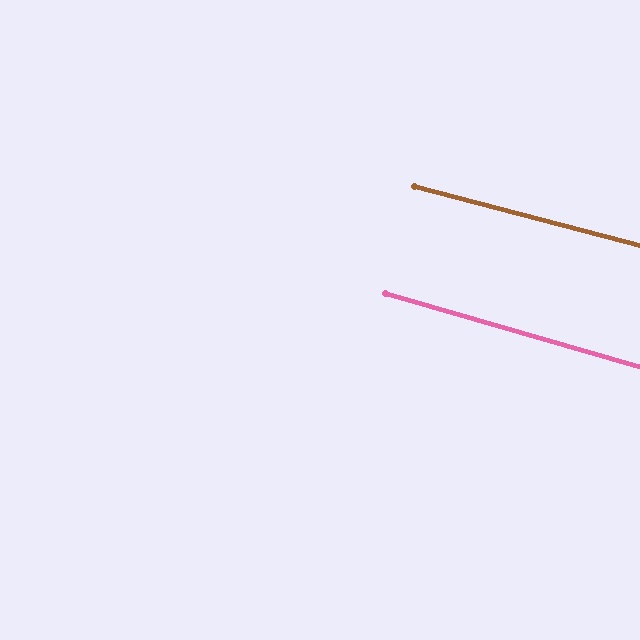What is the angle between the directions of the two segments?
Approximately 1 degree.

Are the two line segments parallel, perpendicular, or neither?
Parallel — their directions differ by only 1.4°.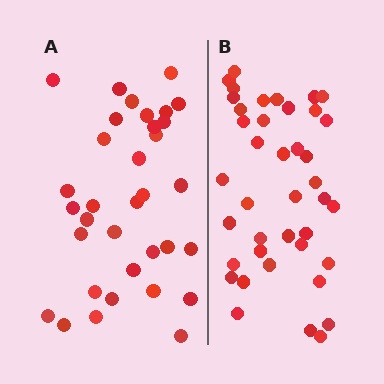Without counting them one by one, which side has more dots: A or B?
Region B (the right region) has more dots.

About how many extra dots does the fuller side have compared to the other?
Region B has about 6 more dots than region A.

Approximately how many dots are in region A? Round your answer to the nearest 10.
About 30 dots. (The exact count is 34, which rounds to 30.)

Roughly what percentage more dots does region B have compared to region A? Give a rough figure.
About 20% more.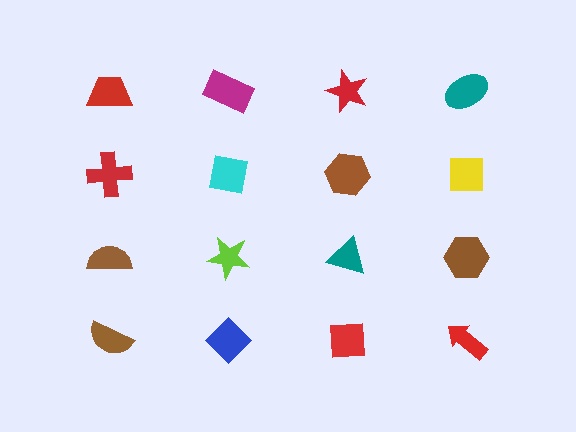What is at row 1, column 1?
A red trapezoid.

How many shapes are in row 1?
4 shapes.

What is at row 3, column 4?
A brown hexagon.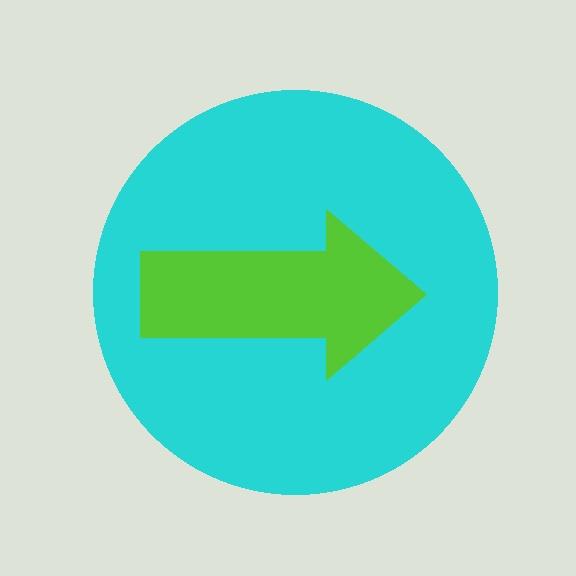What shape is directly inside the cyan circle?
The lime arrow.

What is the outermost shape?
The cyan circle.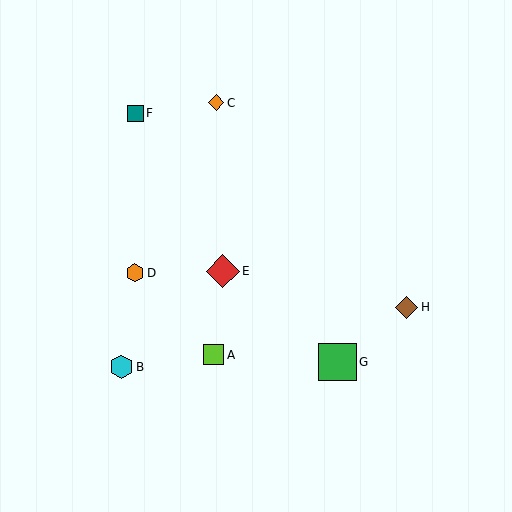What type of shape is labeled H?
Shape H is a brown diamond.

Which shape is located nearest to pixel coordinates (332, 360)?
The green square (labeled G) at (337, 362) is nearest to that location.